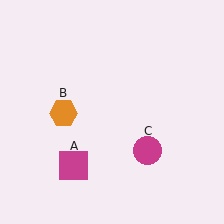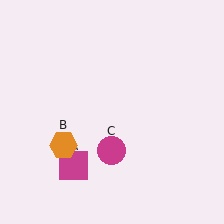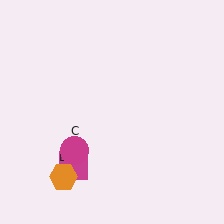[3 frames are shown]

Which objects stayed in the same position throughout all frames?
Magenta square (object A) remained stationary.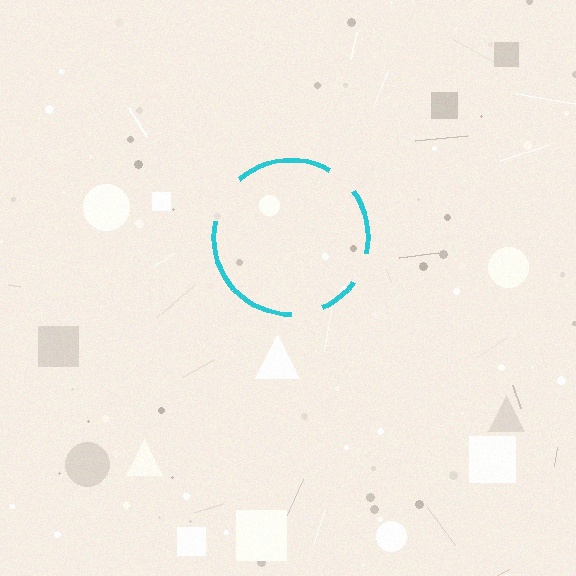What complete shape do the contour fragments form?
The contour fragments form a circle.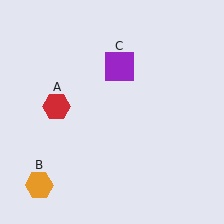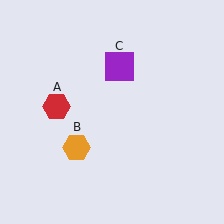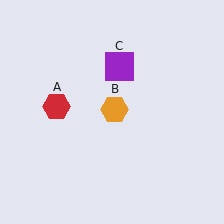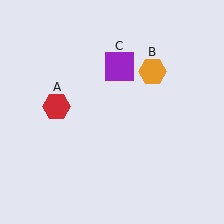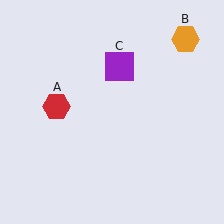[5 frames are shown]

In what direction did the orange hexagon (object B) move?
The orange hexagon (object B) moved up and to the right.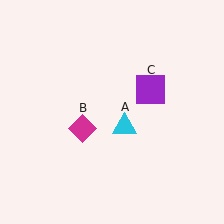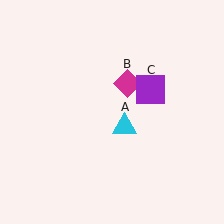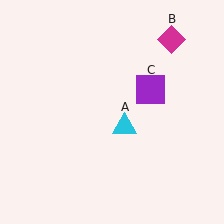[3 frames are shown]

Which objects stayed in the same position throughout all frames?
Cyan triangle (object A) and purple square (object C) remained stationary.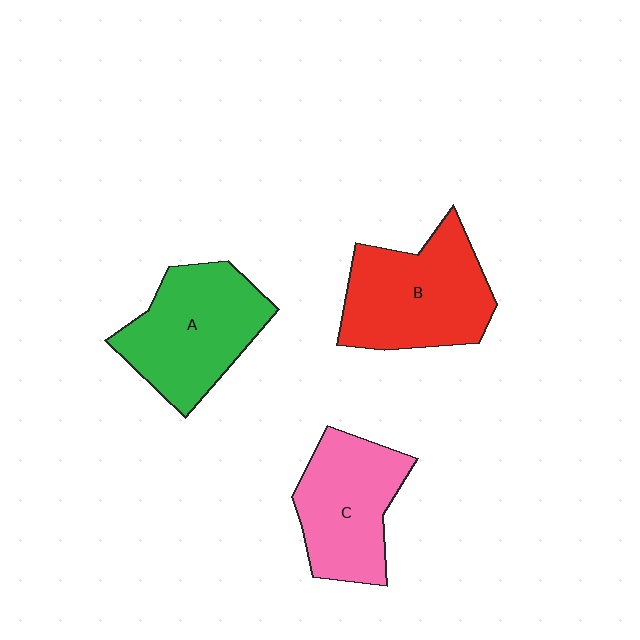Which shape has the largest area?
Shape B (red).